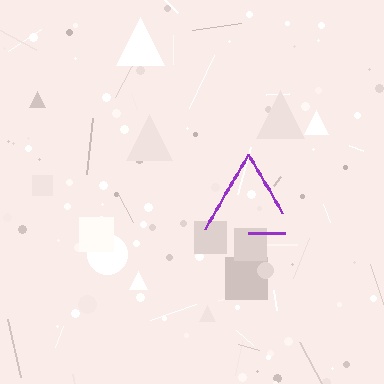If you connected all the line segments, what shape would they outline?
They would outline a triangle.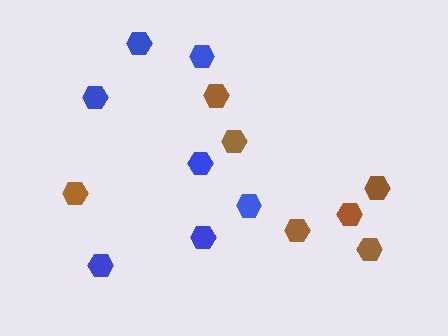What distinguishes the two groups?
There are 2 groups: one group of blue hexagons (7) and one group of brown hexagons (7).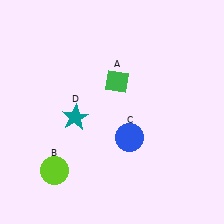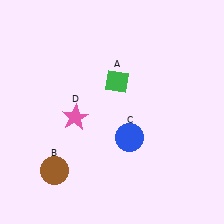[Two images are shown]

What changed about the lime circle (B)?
In Image 1, B is lime. In Image 2, it changed to brown.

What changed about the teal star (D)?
In Image 1, D is teal. In Image 2, it changed to pink.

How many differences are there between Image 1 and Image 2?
There are 2 differences between the two images.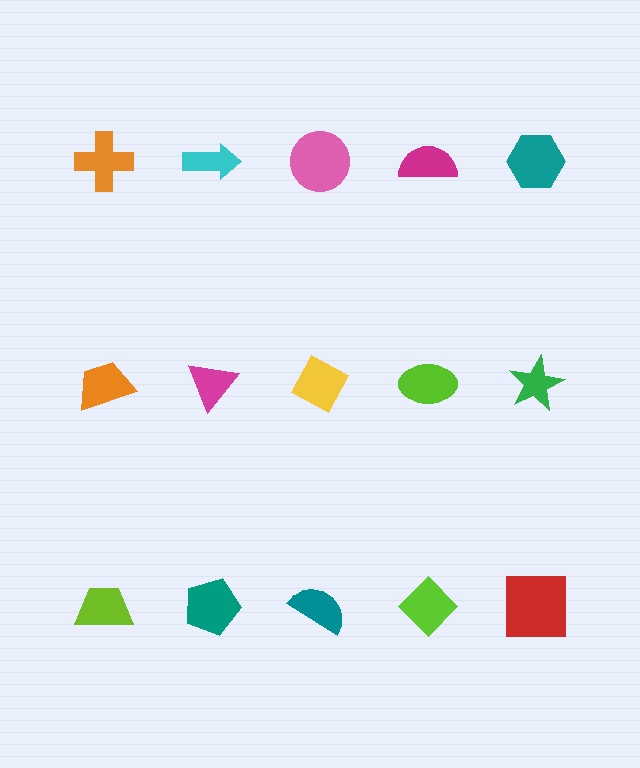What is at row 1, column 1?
An orange cross.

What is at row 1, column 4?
A magenta semicircle.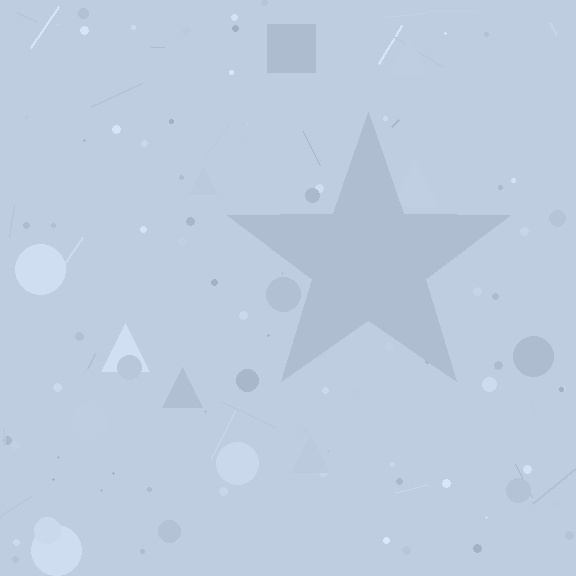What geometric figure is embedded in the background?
A star is embedded in the background.